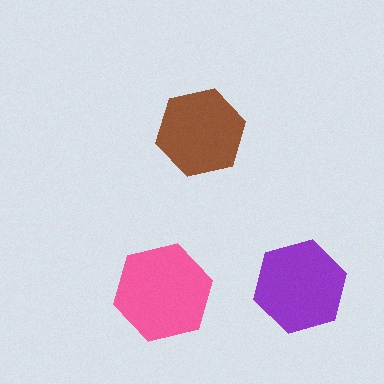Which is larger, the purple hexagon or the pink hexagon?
The pink one.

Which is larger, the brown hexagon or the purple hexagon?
The purple one.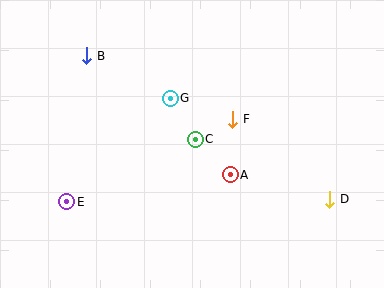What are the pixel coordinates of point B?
Point B is at (87, 56).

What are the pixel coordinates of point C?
Point C is at (195, 139).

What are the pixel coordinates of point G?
Point G is at (170, 98).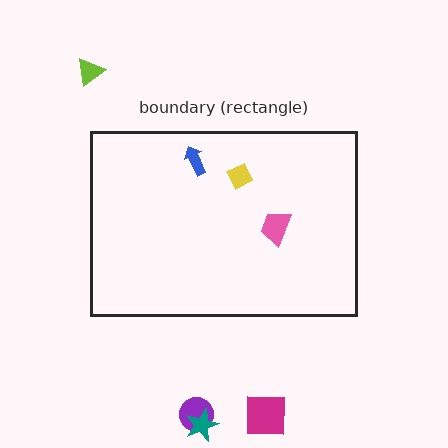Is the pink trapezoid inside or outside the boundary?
Inside.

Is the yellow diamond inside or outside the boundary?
Inside.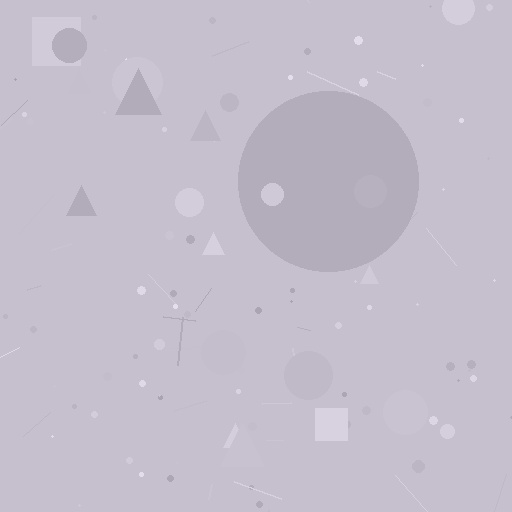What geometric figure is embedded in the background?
A circle is embedded in the background.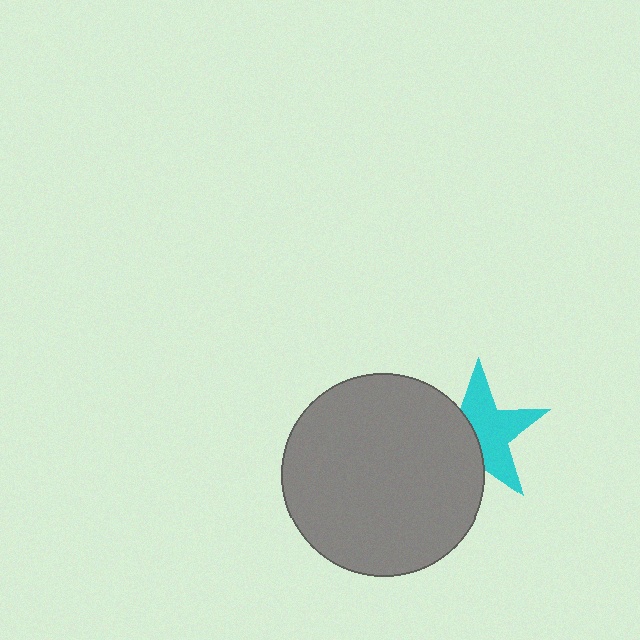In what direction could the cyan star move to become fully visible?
The cyan star could move right. That would shift it out from behind the gray circle entirely.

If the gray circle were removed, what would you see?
You would see the complete cyan star.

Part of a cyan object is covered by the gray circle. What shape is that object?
It is a star.